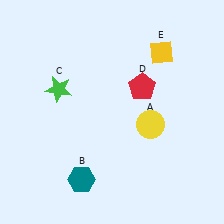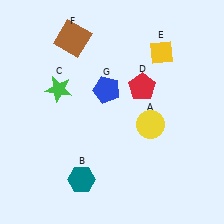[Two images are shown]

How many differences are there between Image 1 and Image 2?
There are 2 differences between the two images.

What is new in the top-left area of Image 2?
A blue pentagon (G) was added in the top-left area of Image 2.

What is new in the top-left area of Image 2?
A brown square (F) was added in the top-left area of Image 2.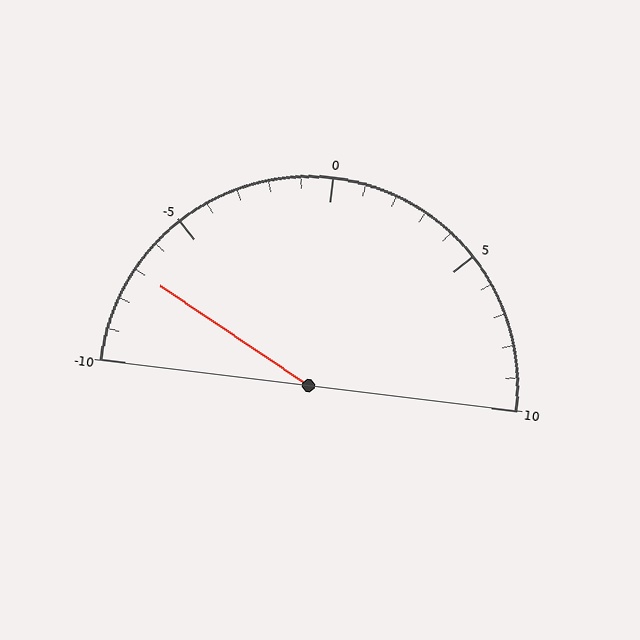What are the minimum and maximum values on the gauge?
The gauge ranges from -10 to 10.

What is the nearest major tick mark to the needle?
The nearest major tick mark is -5.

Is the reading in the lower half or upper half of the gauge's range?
The reading is in the lower half of the range (-10 to 10).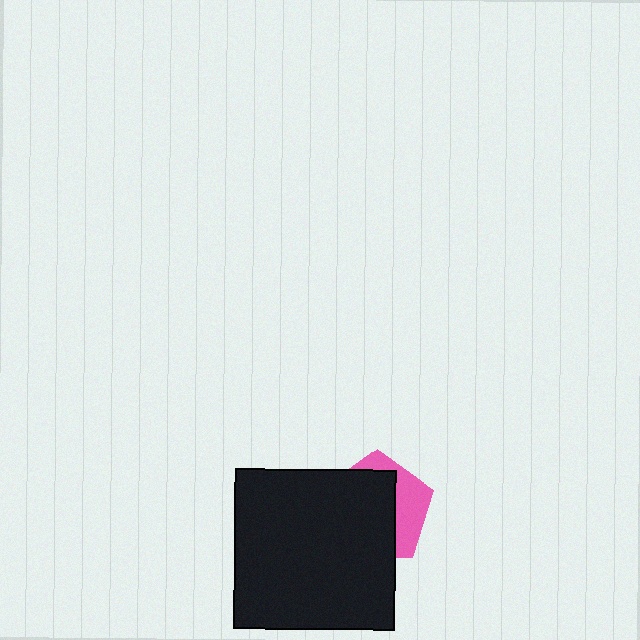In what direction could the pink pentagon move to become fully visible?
The pink pentagon could move toward the upper-right. That would shift it out from behind the black square entirely.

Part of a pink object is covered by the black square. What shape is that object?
It is a pentagon.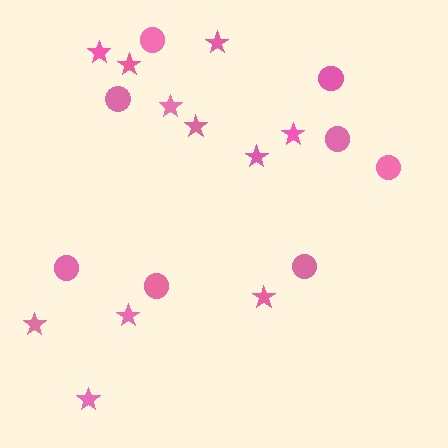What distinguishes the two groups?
There are 2 groups: one group of circles (8) and one group of stars (11).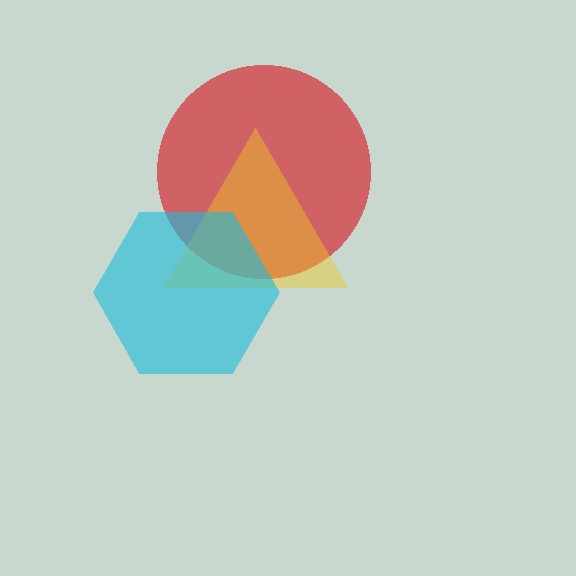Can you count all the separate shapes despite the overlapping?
Yes, there are 3 separate shapes.